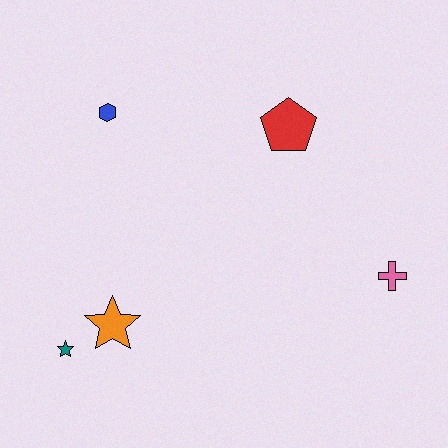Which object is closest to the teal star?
The orange star is closest to the teal star.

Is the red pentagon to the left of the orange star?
No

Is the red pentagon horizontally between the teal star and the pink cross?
Yes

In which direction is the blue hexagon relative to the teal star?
The blue hexagon is above the teal star.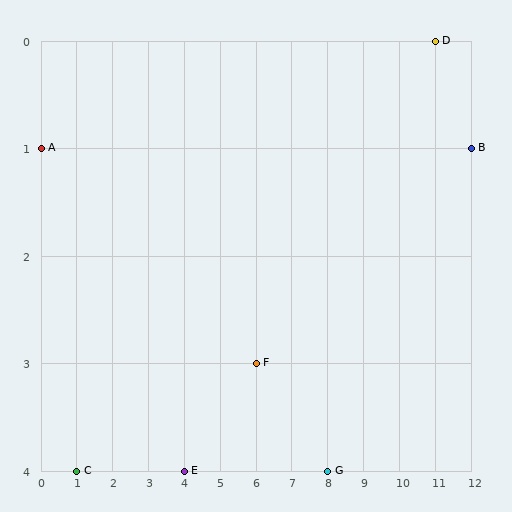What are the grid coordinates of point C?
Point C is at grid coordinates (1, 4).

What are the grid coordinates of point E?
Point E is at grid coordinates (4, 4).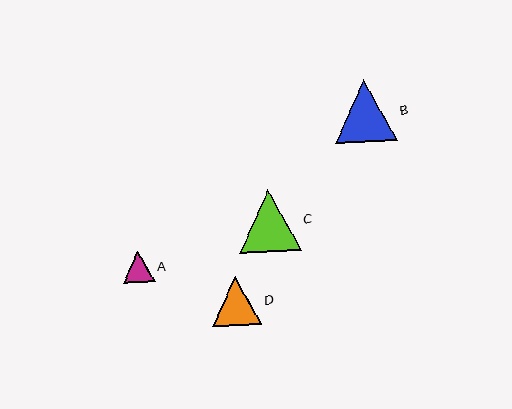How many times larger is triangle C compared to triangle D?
Triangle C is approximately 1.2 times the size of triangle D.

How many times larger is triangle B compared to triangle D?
Triangle B is approximately 1.3 times the size of triangle D.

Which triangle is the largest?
Triangle B is the largest with a size of approximately 62 pixels.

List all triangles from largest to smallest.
From largest to smallest: B, C, D, A.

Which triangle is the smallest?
Triangle A is the smallest with a size of approximately 31 pixels.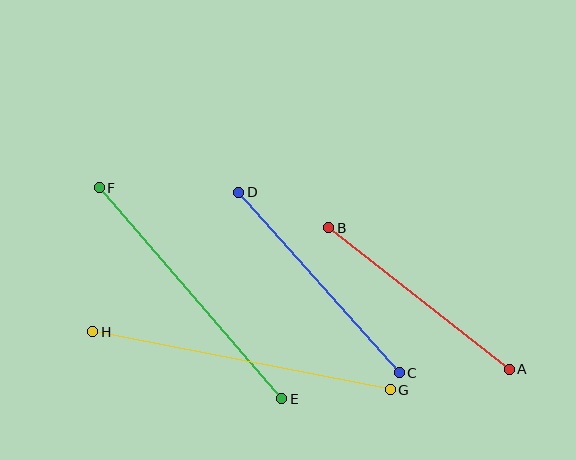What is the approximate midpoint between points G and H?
The midpoint is at approximately (242, 361) pixels.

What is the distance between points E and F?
The distance is approximately 279 pixels.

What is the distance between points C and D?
The distance is approximately 242 pixels.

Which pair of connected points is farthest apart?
Points G and H are farthest apart.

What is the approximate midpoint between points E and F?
The midpoint is at approximately (190, 293) pixels.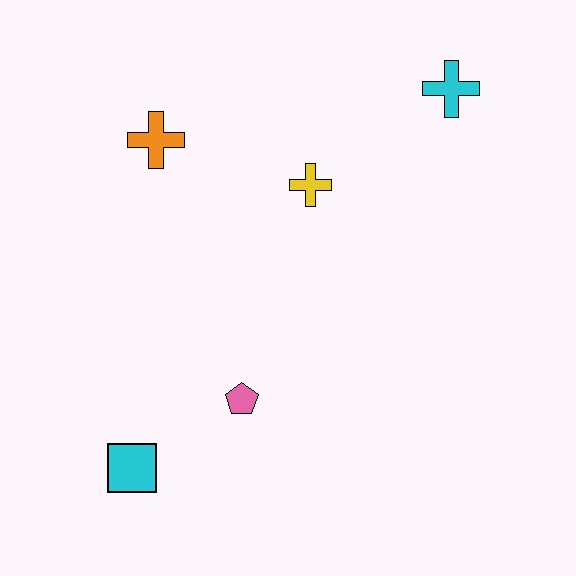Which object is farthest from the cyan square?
The cyan cross is farthest from the cyan square.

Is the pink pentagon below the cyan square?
No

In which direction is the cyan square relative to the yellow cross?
The cyan square is below the yellow cross.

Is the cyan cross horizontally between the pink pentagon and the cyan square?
No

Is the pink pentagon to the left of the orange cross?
No